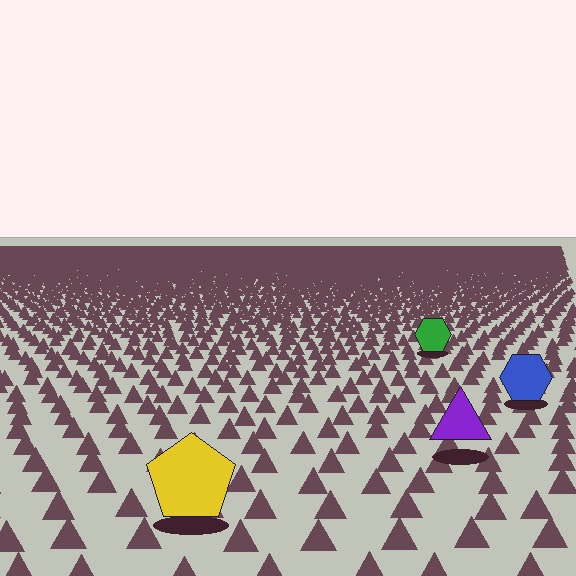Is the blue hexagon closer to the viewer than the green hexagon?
Yes. The blue hexagon is closer — you can tell from the texture gradient: the ground texture is coarser near it.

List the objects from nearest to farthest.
From nearest to farthest: the yellow pentagon, the purple triangle, the blue hexagon, the green hexagon.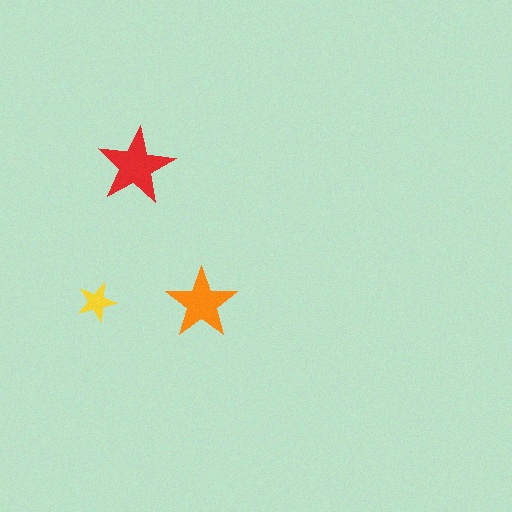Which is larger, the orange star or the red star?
The red one.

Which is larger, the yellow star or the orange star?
The orange one.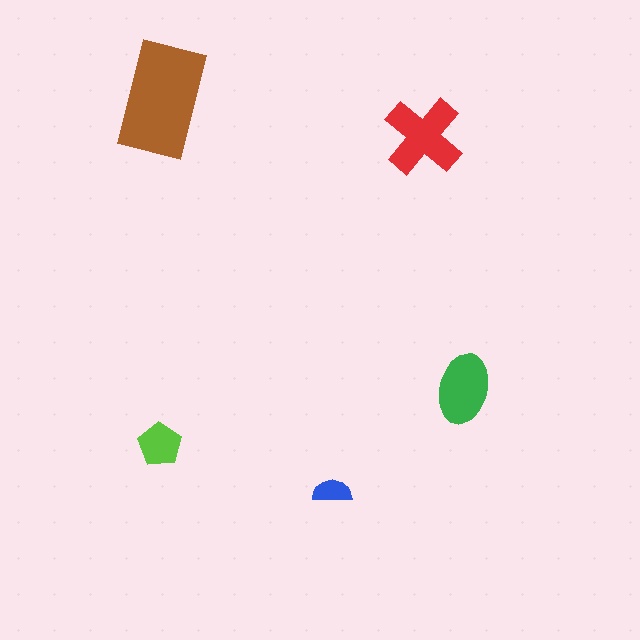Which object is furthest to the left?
The lime pentagon is leftmost.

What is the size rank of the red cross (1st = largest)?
2nd.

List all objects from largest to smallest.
The brown rectangle, the red cross, the green ellipse, the lime pentagon, the blue semicircle.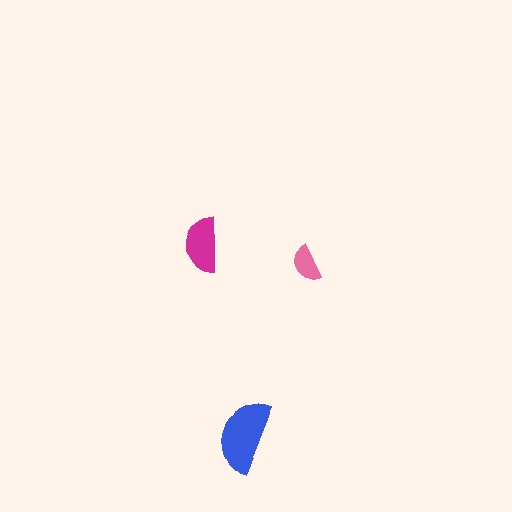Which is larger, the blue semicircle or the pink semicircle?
The blue one.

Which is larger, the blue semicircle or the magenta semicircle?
The blue one.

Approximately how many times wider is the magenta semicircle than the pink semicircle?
About 1.5 times wider.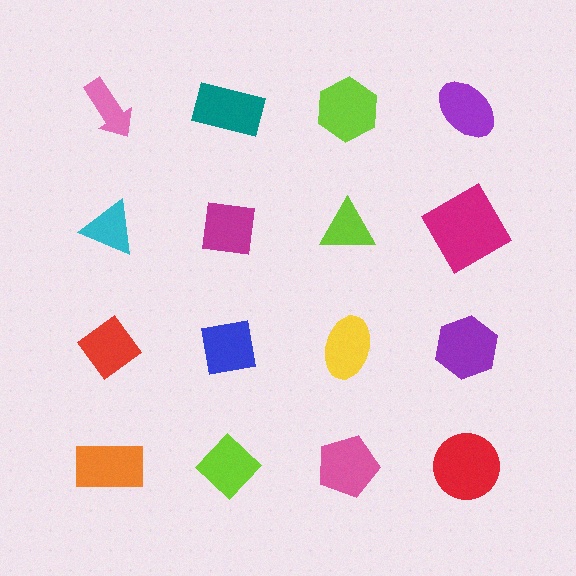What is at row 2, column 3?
A lime triangle.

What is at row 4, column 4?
A red circle.